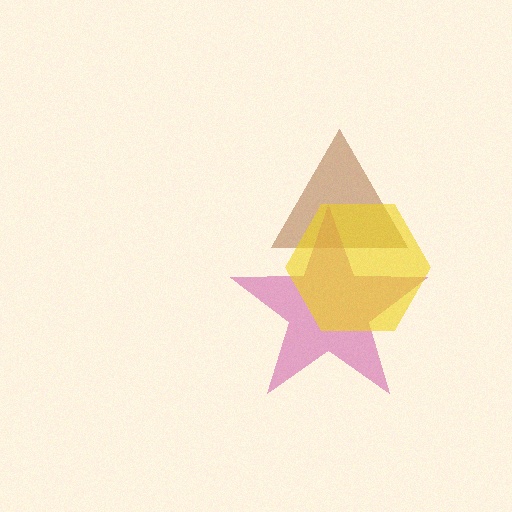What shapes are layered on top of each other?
The layered shapes are: a brown triangle, a magenta star, a yellow hexagon.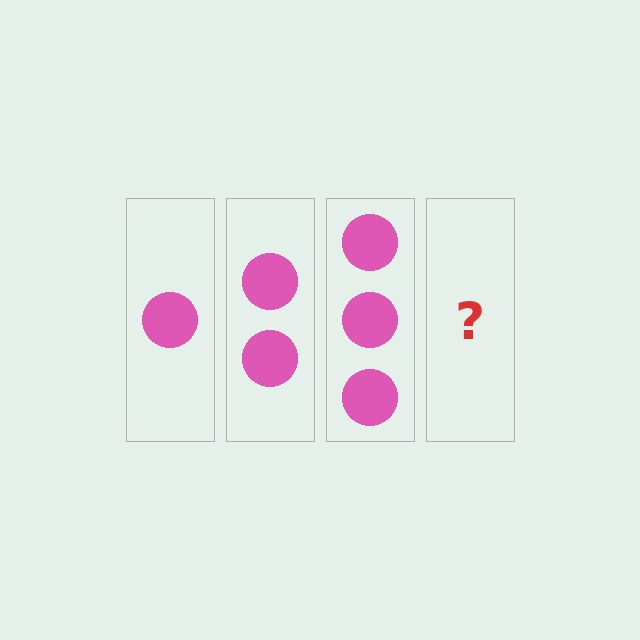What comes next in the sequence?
The next element should be 4 circles.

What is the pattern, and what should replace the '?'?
The pattern is that each step adds one more circle. The '?' should be 4 circles.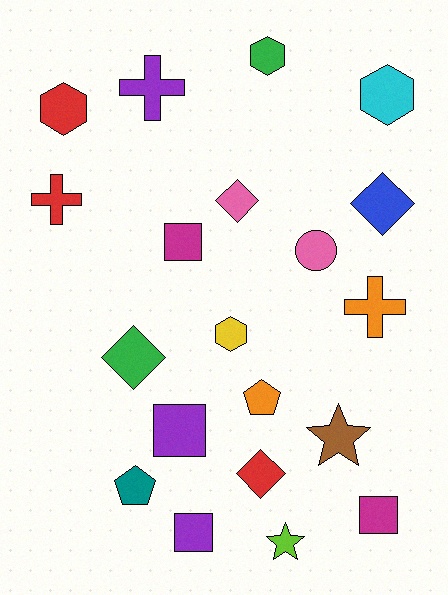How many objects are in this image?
There are 20 objects.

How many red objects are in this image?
There are 3 red objects.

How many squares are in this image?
There are 4 squares.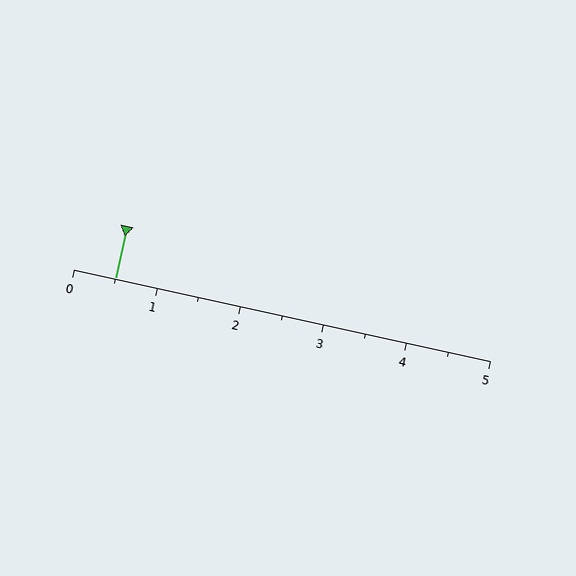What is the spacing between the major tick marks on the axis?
The major ticks are spaced 1 apart.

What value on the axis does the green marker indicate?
The marker indicates approximately 0.5.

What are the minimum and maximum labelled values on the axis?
The axis runs from 0 to 5.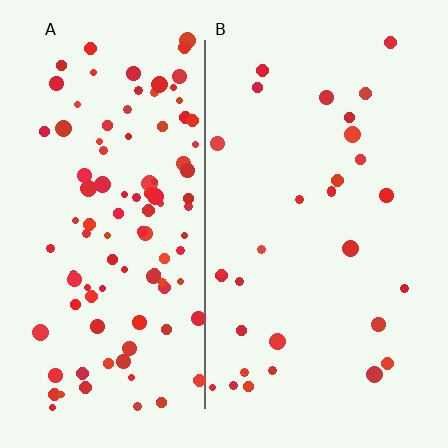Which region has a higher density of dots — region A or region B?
A (the left).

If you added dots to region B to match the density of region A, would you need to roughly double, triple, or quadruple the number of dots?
Approximately triple.